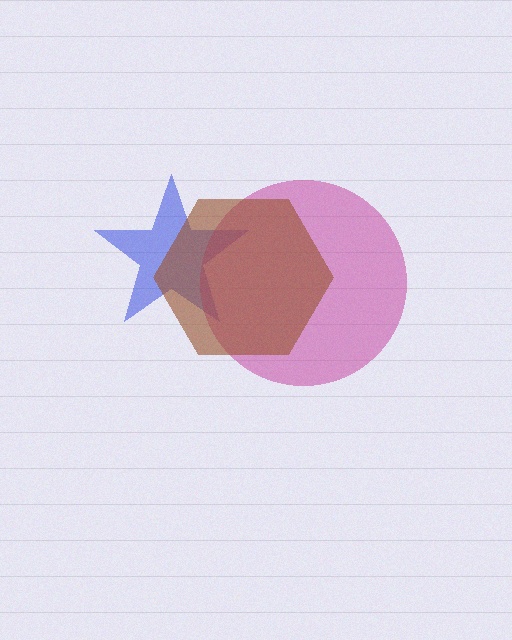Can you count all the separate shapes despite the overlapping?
Yes, there are 3 separate shapes.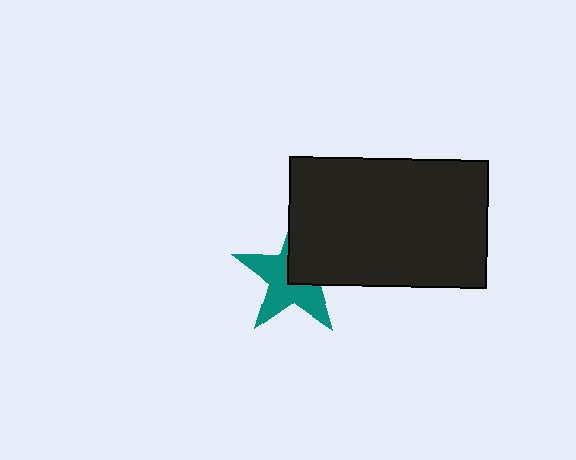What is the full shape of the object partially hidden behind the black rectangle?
The partially hidden object is a teal star.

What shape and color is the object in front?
The object in front is a black rectangle.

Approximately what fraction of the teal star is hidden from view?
Roughly 43% of the teal star is hidden behind the black rectangle.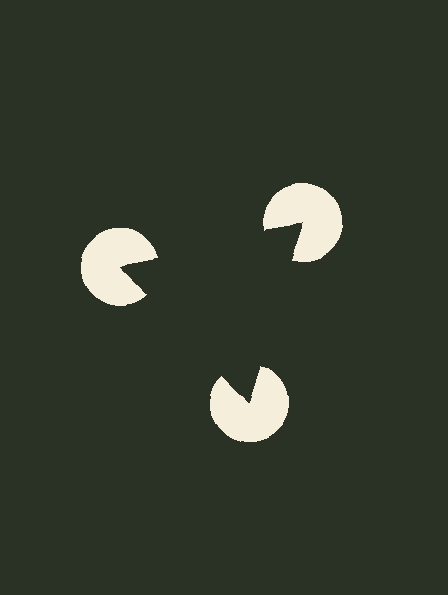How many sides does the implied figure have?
3 sides.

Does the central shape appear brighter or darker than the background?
It typically appears slightly darker than the background, even though no actual brightness change is drawn.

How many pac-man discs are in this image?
There are 3 — one at each vertex of the illusory triangle.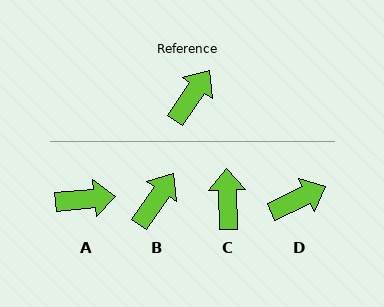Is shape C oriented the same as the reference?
No, it is off by about 36 degrees.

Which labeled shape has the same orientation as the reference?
B.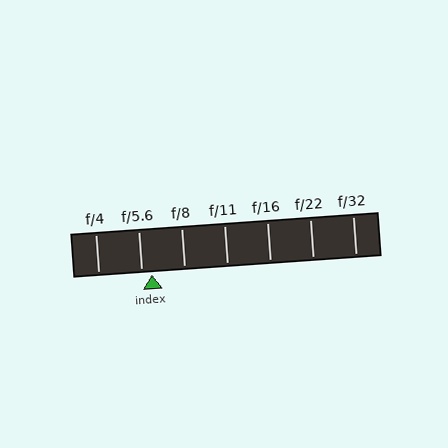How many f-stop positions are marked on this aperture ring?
There are 7 f-stop positions marked.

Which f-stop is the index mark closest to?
The index mark is closest to f/5.6.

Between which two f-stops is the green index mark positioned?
The index mark is between f/5.6 and f/8.